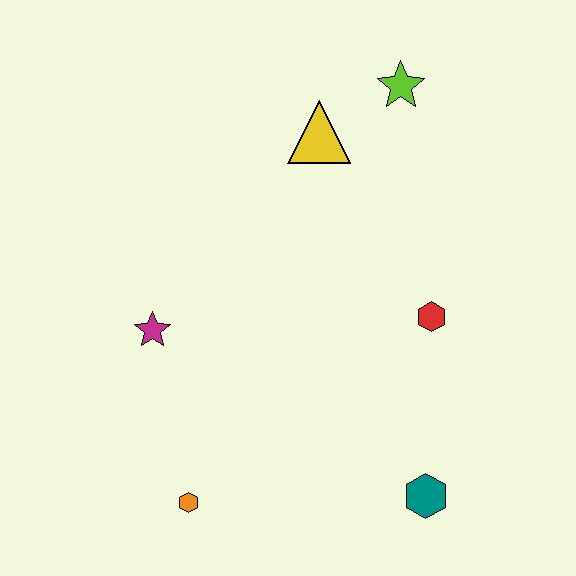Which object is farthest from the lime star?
The orange hexagon is farthest from the lime star.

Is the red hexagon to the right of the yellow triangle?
Yes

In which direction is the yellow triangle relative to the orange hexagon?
The yellow triangle is above the orange hexagon.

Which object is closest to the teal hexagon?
The red hexagon is closest to the teal hexagon.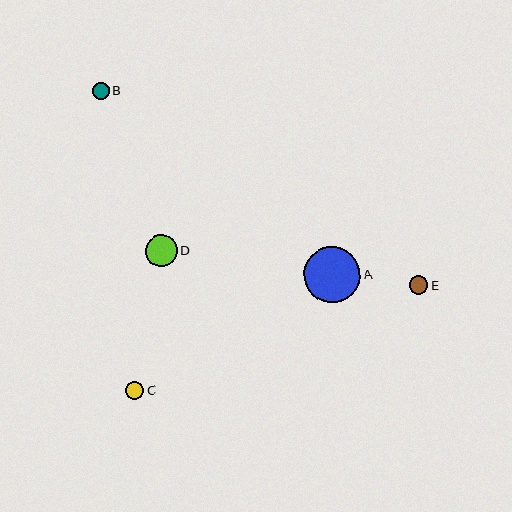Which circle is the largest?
Circle A is the largest with a size of approximately 56 pixels.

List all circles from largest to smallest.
From largest to smallest: A, D, E, C, B.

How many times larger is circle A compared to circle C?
Circle A is approximately 3.1 times the size of circle C.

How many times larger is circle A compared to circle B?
Circle A is approximately 3.4 times the size of circle B.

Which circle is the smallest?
Circle B is the smallest with a size of approximately 16 pixels.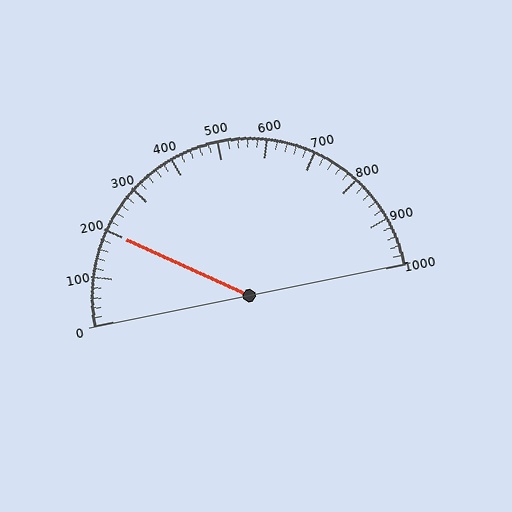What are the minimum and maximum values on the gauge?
The gauge ranges from 0 to 1000.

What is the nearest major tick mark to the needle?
The nearest major tick mark is 200.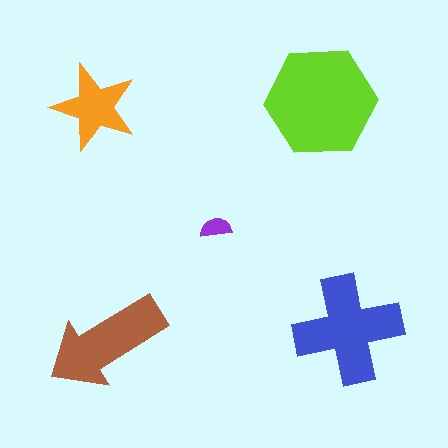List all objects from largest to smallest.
The lime hexagon, the blue cross, the brown arrow, the orange star, the purple semicircle.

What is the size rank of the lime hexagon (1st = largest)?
1st.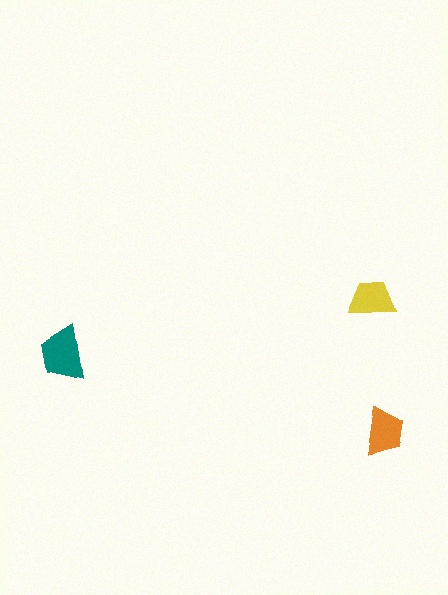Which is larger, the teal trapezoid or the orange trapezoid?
The teal one.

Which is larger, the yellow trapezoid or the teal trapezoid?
The teal one.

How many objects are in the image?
There are 3 objects in the image.